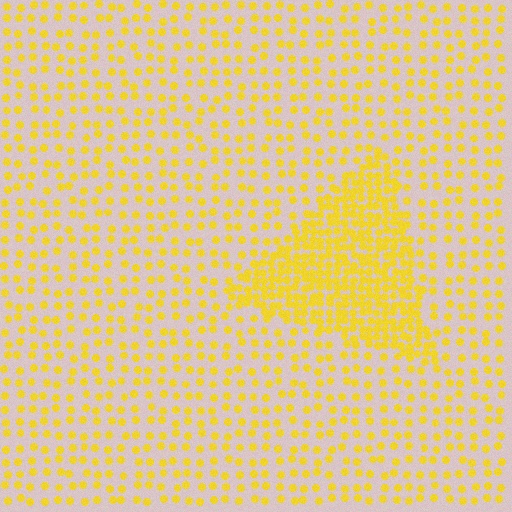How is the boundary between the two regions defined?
The boundary is defined by a change in element density (approximately 2.6x ratio). All elements are the same color, size, and shape.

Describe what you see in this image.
The image contains small yellow elements arranged at two different densities. A triangle-shaped region is visible where the elements are more densely packed than the surrounding area.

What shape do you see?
I see a triangle.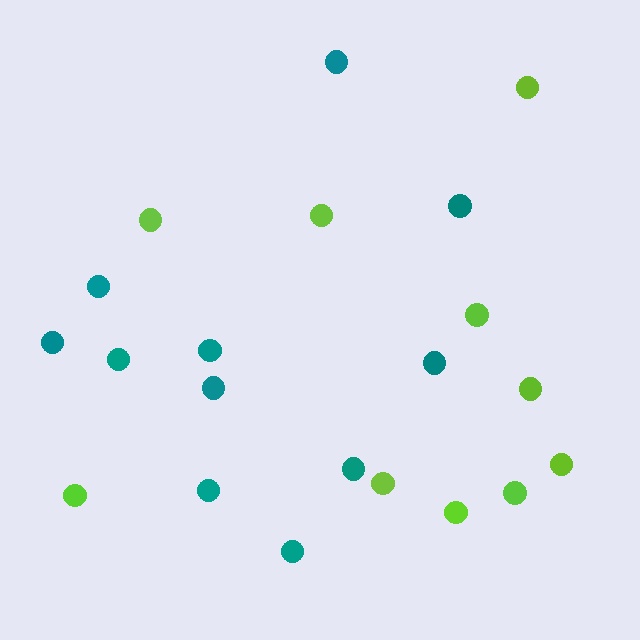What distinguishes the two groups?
There are 2 groups: one group of lime circles (10) and one group of teal circles (11).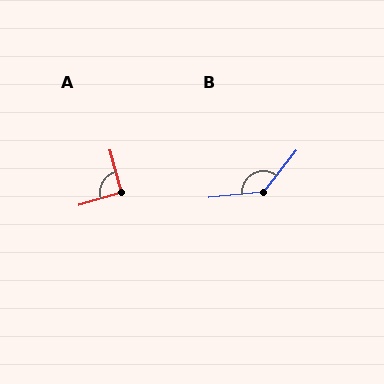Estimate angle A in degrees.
Approximately 91 degrees.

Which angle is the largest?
B, at approximately 134 degrees.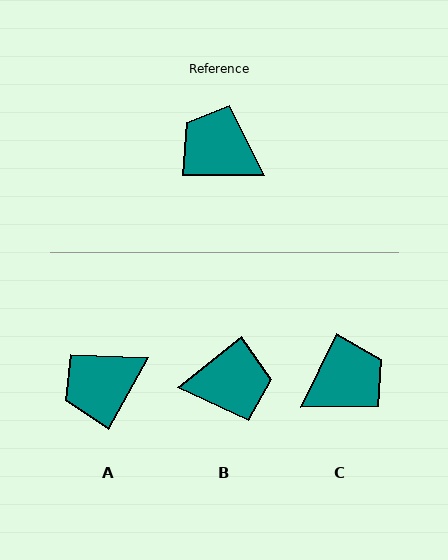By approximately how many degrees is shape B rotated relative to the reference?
Approximately 140 degrees clockwise.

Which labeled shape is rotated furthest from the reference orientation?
B, about 140 degrees away.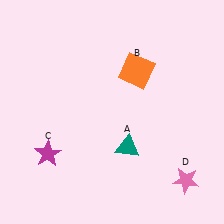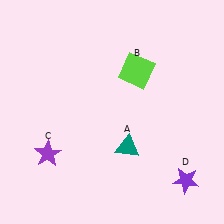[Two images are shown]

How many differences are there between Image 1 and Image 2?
There are 3 differences between the two images.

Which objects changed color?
B changed from orange to lime. C changed from magenta to purple. D changed from pink to purple.